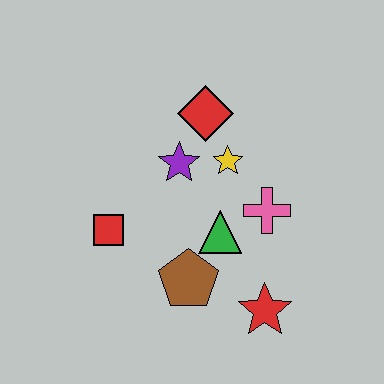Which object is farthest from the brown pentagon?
The red diamond is farthest from the brown pentagon.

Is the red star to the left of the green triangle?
No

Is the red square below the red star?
No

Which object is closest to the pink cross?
The green triangle is closest to the pink cross.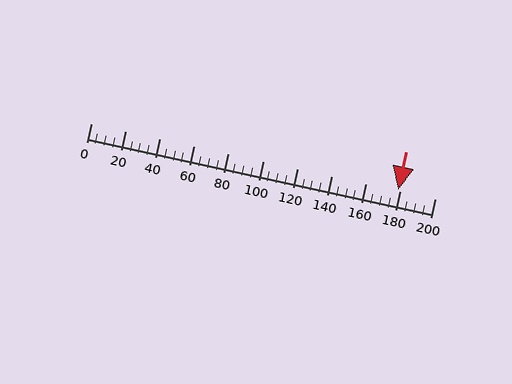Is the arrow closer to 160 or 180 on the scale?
The arrow is closer to 180.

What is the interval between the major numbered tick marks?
The major tick marks are spaced 20 units apart.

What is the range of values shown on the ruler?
The ruler shows values from 0 to 200.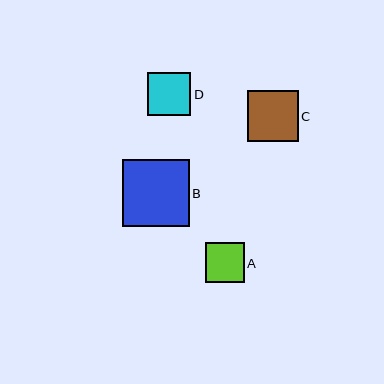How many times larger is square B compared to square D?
Square B is approximately 1.6 times the size of square D.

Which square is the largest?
Square B is the largest with a size of approximately 67 pixels.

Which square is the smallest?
Square A is the smallest with a size of approximately 39 pixels.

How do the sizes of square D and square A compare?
Square D and square A are approximately the same size.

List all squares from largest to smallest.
From largest to smallest: B, C, D, A.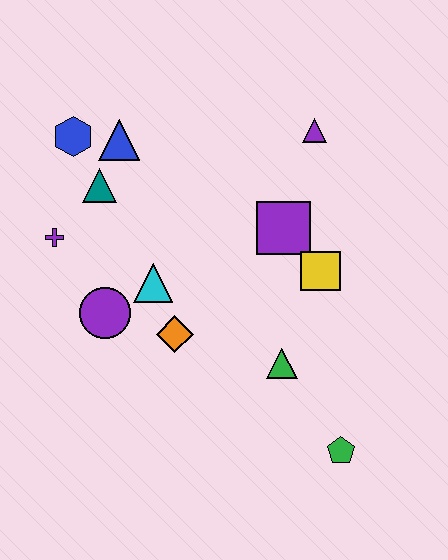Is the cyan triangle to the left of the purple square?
Yes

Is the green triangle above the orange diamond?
No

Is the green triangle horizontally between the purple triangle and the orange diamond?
Yes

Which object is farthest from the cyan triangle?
The green pentagon is farthest from the cyan triangle.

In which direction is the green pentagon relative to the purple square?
The green pentagon is below the purple square.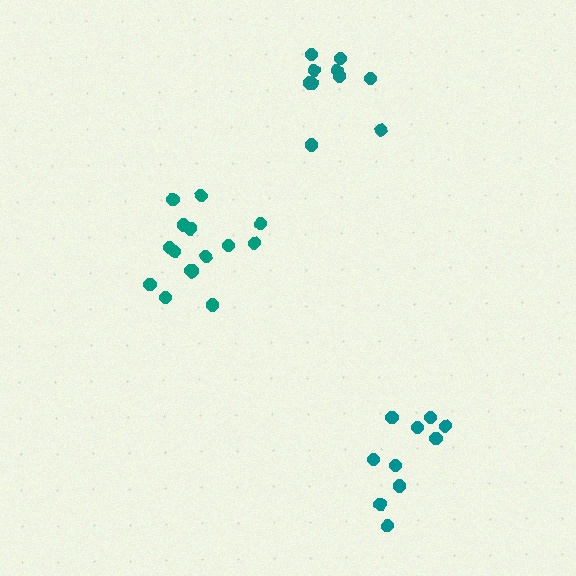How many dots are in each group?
Group 1: 15 dots, Group 2: 10 dots, Group 3: 10 dots (35 total).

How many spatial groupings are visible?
There are 3 spatial groupings.